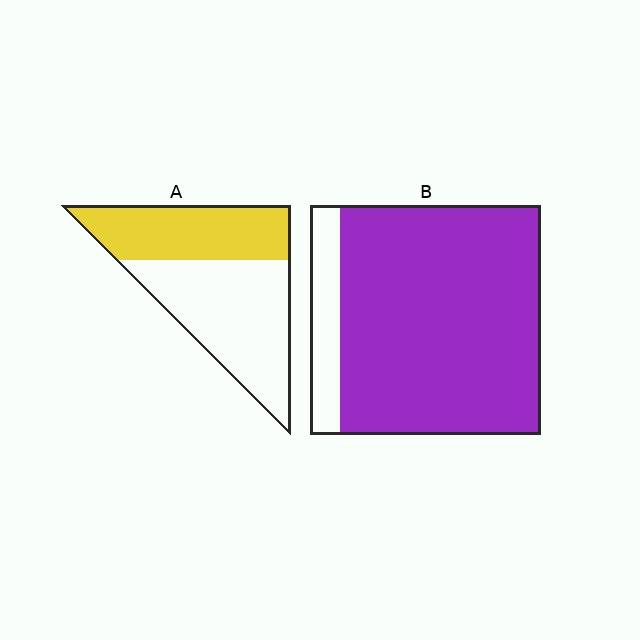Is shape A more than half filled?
No.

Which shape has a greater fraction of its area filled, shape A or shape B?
Shape B.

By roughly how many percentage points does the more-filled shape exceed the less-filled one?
By roughly 45 percentage points (B over A).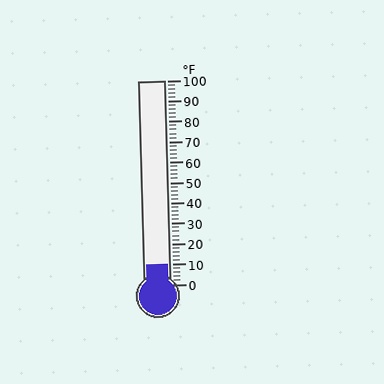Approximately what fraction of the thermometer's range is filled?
The thermometer is filled to approximately 10% of its range.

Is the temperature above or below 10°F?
The temperature is at 10°F.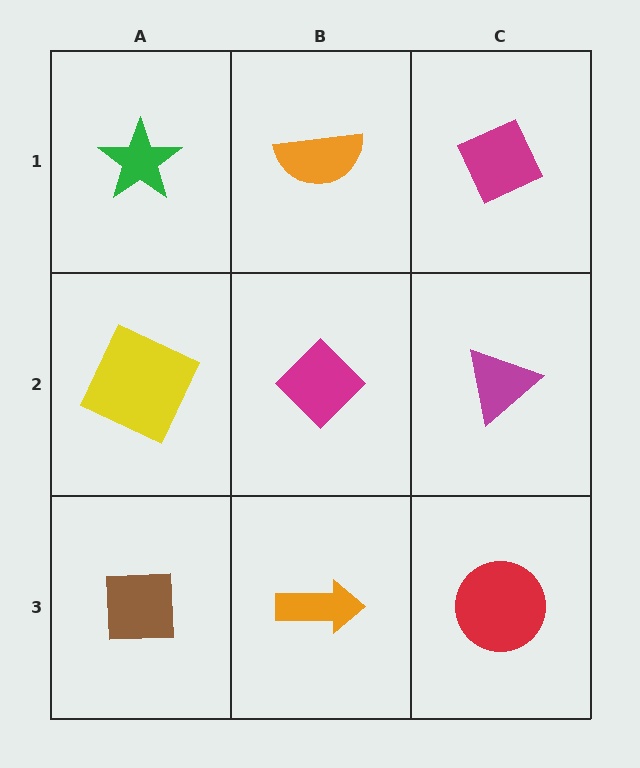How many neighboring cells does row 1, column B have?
3.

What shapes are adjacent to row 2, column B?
An orange semicircle (row 1, column B), an orange arrow (row 3, column B), a yellow square (row 2, column A), a magenta triangle (row 2, column C).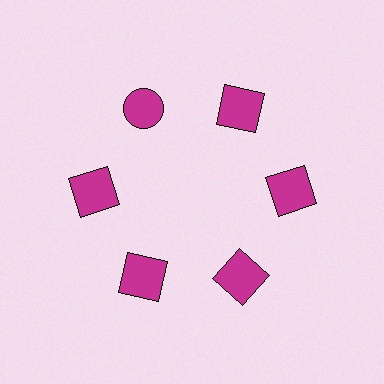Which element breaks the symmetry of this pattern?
The magenta circle at roughly the 11 o'clock position breaks the symmetry. All other shapes are magenta squares.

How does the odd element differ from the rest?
It has a different shape: circle instead of square.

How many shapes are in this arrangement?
There are 6 shapes arranged in a ring pattern.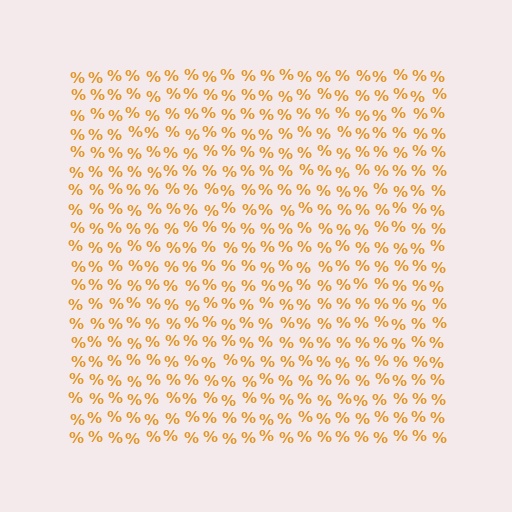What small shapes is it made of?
It is made of small percent signs.